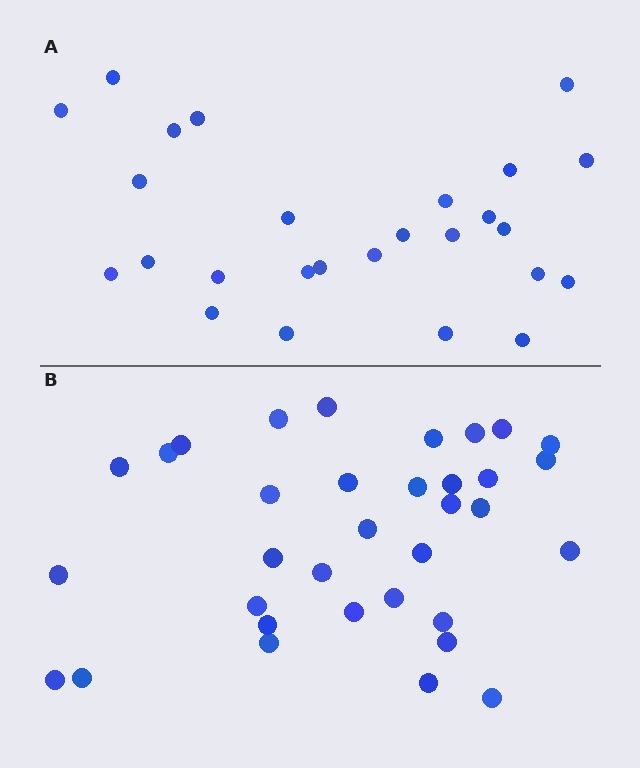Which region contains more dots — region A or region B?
Region B (the bottom region) has more dots.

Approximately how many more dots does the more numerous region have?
Region B has roughly 8 or so more dots than region A.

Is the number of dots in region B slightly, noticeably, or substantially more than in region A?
Region B has noticeably more, but not dramatically so. The ratio is roughly 1.3 to 1.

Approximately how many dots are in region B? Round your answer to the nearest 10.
About 30 dots. (The exact count is 34, which rounds to 30.)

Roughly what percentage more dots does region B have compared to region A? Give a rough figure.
About 30% more.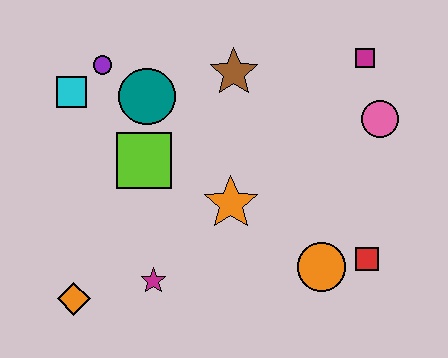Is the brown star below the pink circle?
No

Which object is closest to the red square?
The orange circle is closest to the red square.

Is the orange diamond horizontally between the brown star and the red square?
No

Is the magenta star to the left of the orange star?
Yes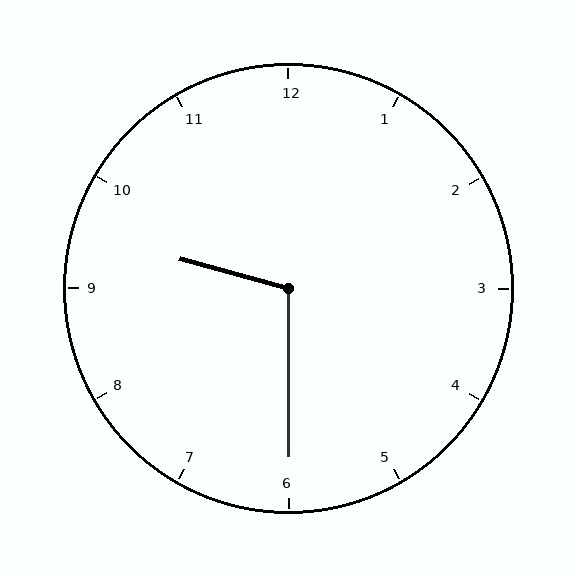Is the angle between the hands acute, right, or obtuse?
It is obtuse.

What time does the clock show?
9:30.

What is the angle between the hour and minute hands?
Approximately 105 degrees.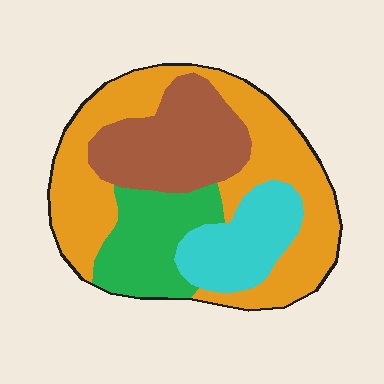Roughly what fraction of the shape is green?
Green takes up about one sixth (1/6) of the shape.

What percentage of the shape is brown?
Brown covers roughly 25% of the shape.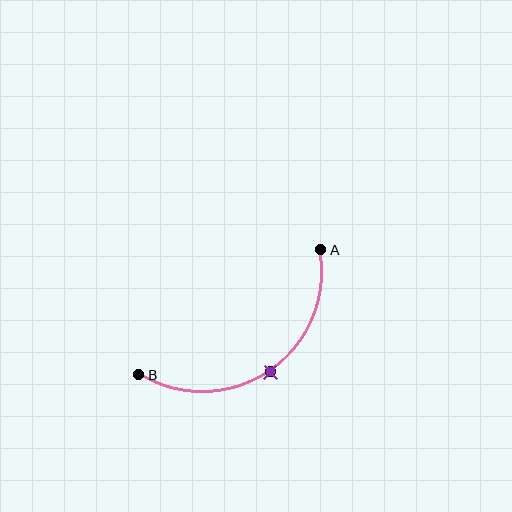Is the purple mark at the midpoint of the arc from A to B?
Yes. The purple mark lies on the arc at equal arc-length from both A and B — it is the arc midpoint.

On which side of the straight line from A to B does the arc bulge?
The arc bulges below and to the right of the straight line connecting A and B.